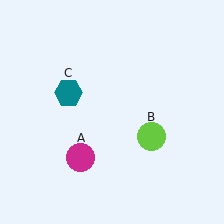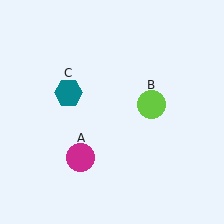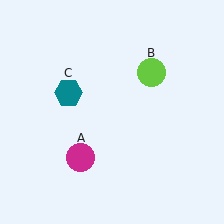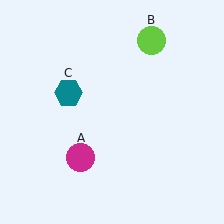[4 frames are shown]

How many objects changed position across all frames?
1 object changed position: lime circle (object B).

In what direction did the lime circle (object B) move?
The lime circle (object B) moved up.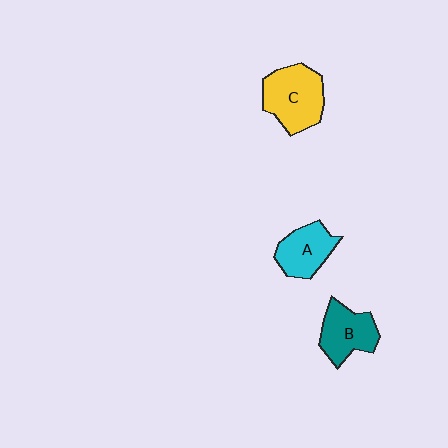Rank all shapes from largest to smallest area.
From largest to smallest: C (yellow), B (teal), A (cyan).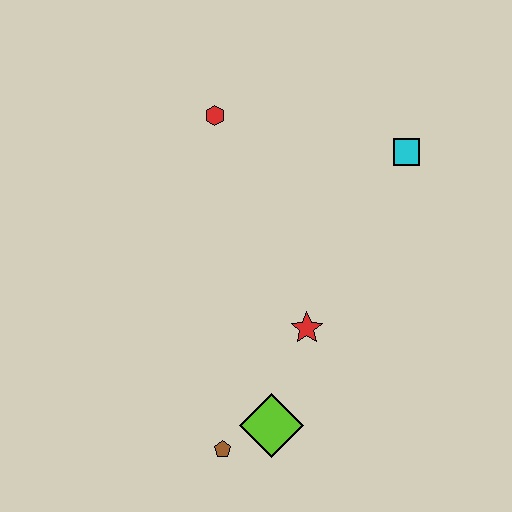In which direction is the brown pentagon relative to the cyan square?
The brown pentagon is below the cyan square.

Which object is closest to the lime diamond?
The brown pentagon is closest to the lime diamond.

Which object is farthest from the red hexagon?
The brown pentagon is farthest from the red hexagon.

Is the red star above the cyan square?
No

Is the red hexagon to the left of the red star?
Yes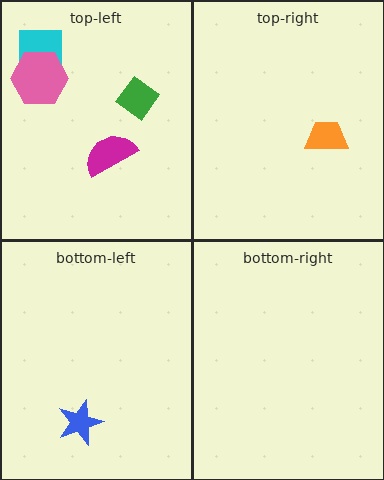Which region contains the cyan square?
The top-left region.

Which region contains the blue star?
The bottom-left region.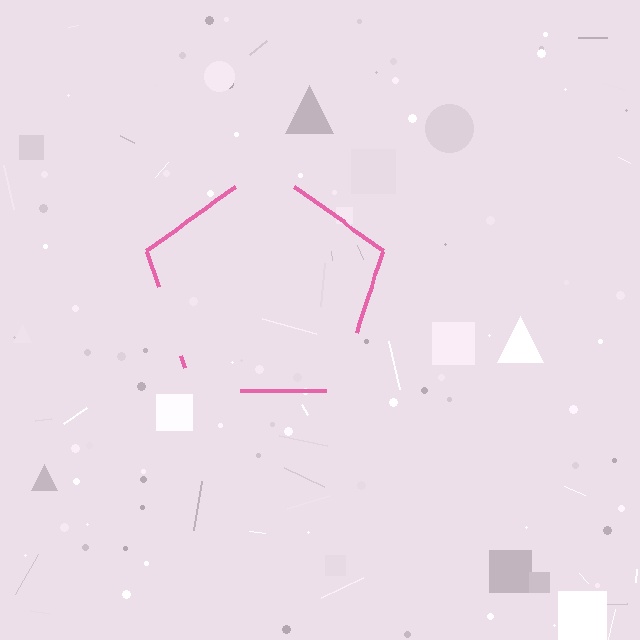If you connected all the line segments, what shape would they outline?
They would outline a pentagon.